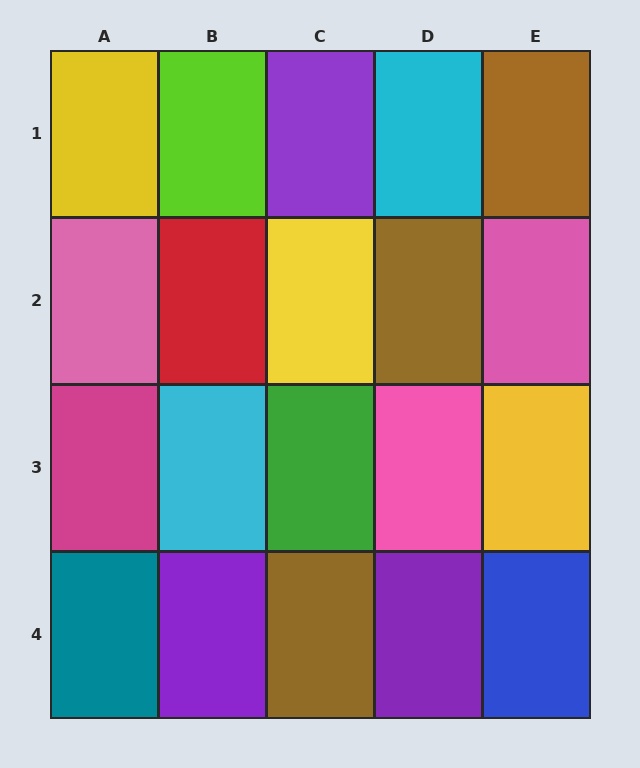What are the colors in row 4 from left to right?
Teal, purple, brown, purple, blue.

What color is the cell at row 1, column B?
Lime.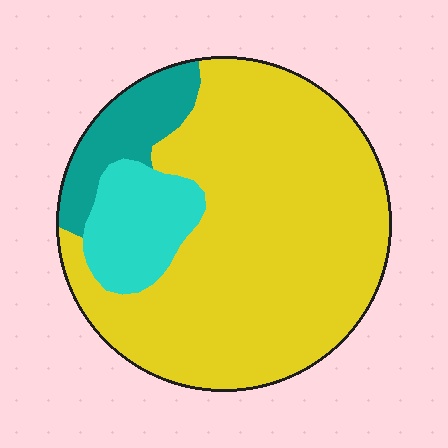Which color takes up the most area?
Yellow, at roughly 75%.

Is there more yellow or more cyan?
Yellow.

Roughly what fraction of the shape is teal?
Teal takes up about one eighth (1/8) of the shape.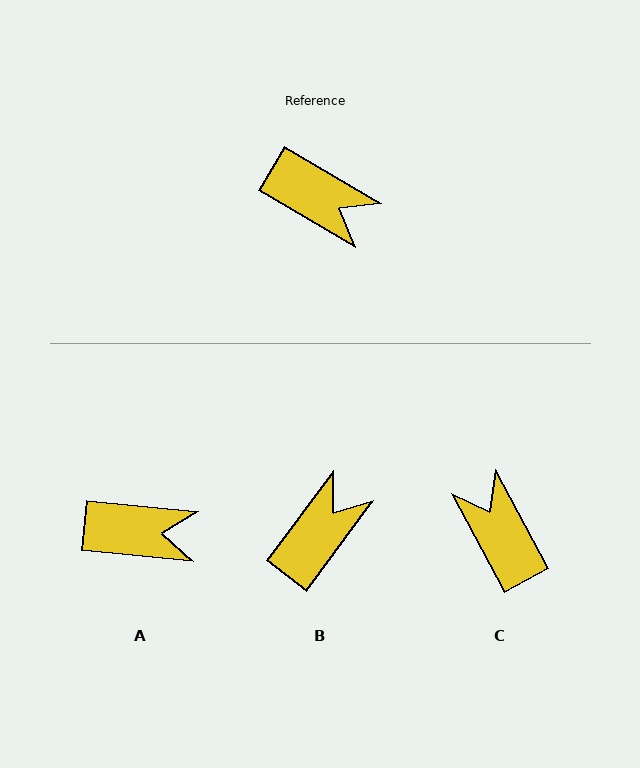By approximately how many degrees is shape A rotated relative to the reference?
Approximately 25 degrees counter-clockwise.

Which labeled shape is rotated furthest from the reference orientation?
C, about 149 degrees away.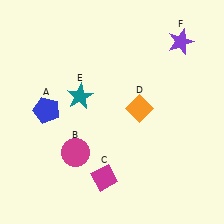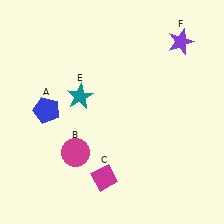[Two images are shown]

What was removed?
The orange diamond (D) was removed in Image 2.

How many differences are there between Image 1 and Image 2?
There is 1 difference between the two images.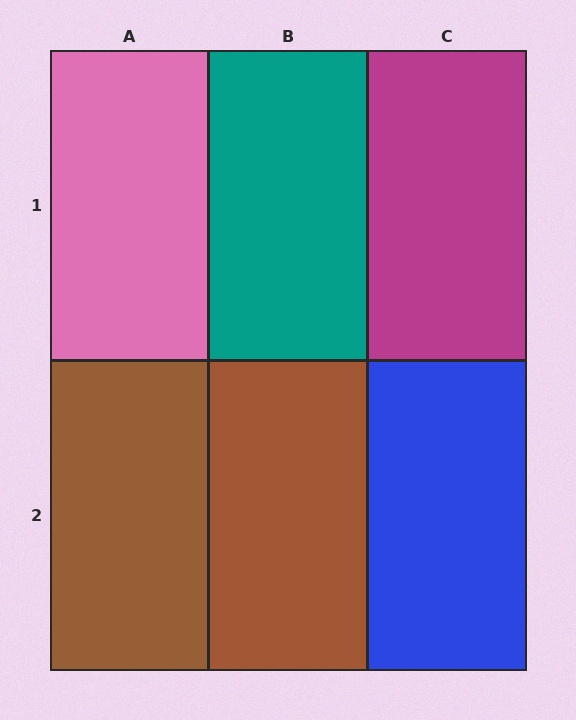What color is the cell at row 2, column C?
Blue.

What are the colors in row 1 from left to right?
Pink, teal, magenta.